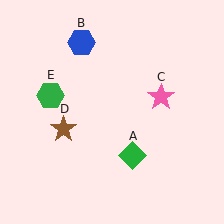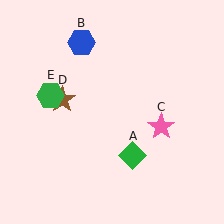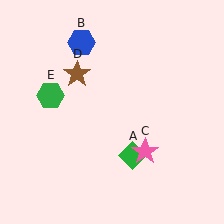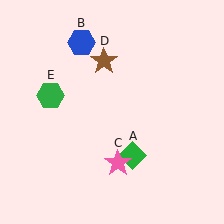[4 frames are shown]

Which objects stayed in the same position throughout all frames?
Green diamond (object A) and blue hexagon (object B) and green hexagon (object E) remained stationary.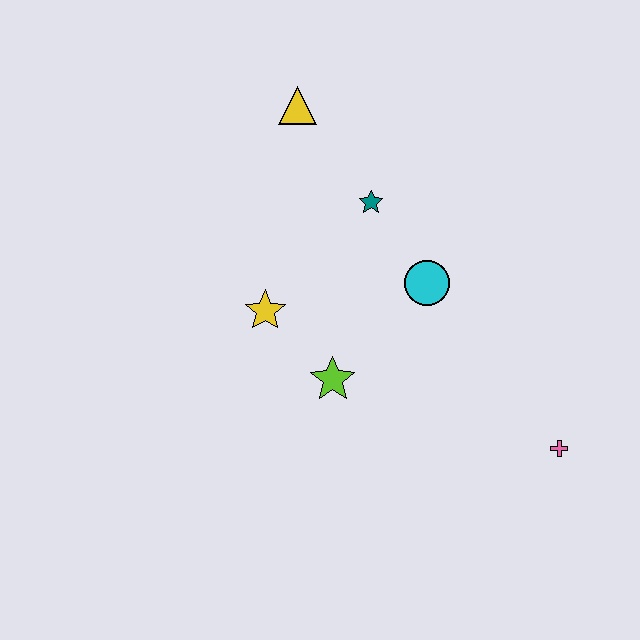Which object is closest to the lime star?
The yellow star is closest to the lime star.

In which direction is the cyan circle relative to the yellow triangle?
The cyan circle is below the yellow triangle.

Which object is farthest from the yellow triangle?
The pink cross is farthest from the yellow triangle.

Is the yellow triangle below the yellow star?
No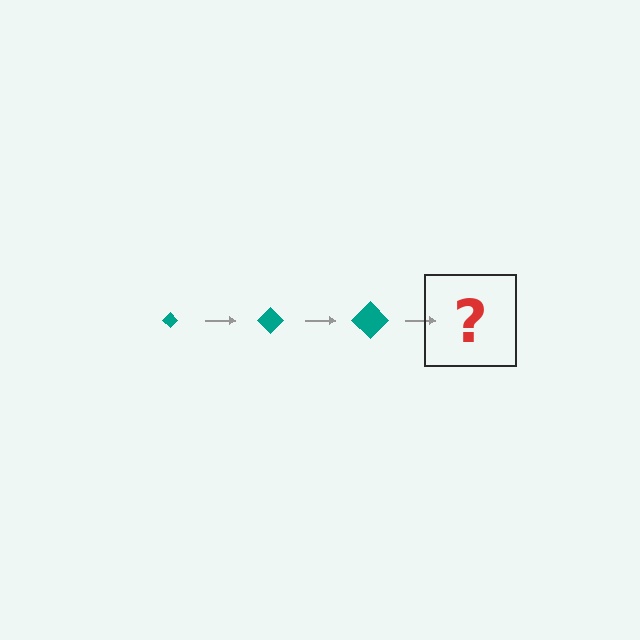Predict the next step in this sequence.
The next step is a teal diamond, larger than the previous one.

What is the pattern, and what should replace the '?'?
The pattern is that the diamond gets progressively larger each step. The '?' should be a teal diamond, larger than the previous one.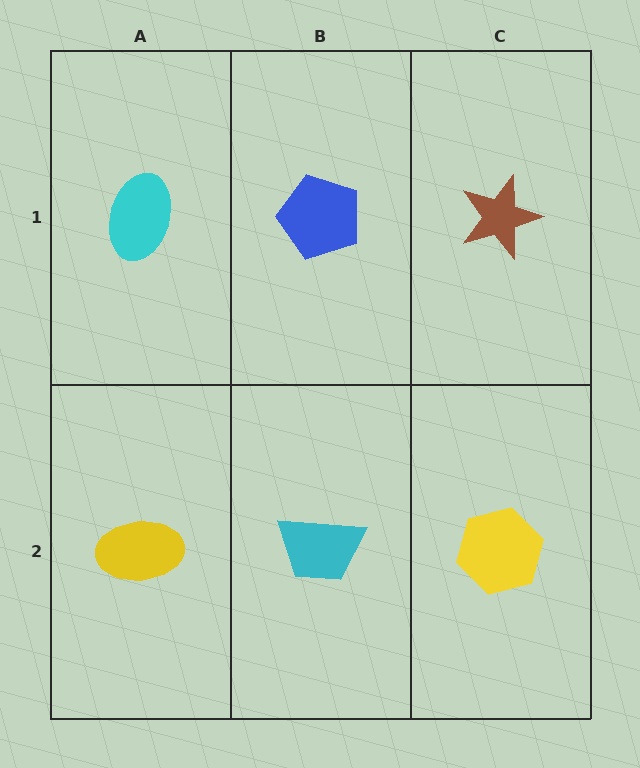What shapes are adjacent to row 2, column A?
A cyan ellipse (row 1, column A), a cyan trapezoid (row 2, column B).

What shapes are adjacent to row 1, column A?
A yellow ellipse (row 2, column A), a blue pentagon (row 1, column B).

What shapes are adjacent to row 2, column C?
A brown star (row 1, column C), a cyan trapezoid (row 2, column B).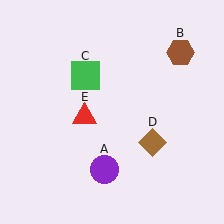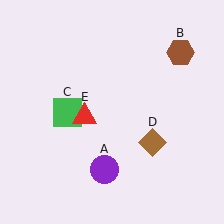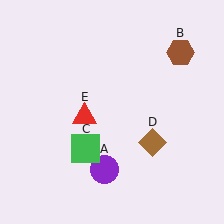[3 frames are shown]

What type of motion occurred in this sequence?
The green square (object C) rotated counterclockwise around the center of the scene.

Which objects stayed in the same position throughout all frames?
Purple circle (object A) and brown hexagon (object B) and brown diamond (object D) and red triangle (object E) remained stationary.